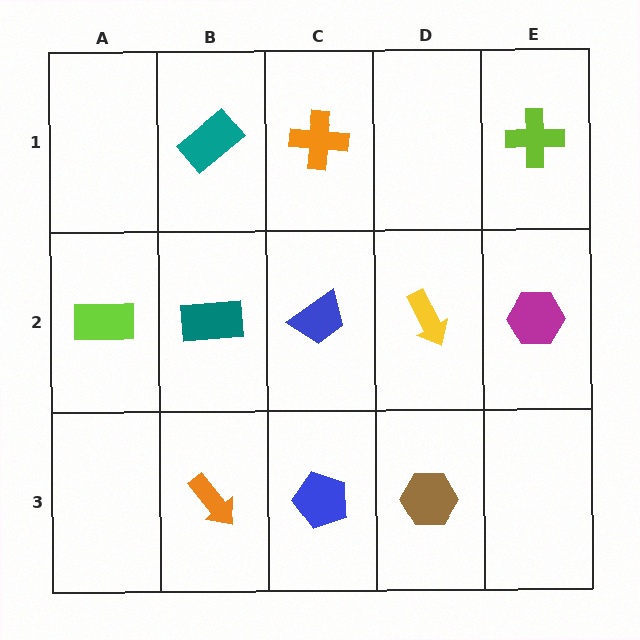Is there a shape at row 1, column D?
No, that cell is empty.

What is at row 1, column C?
An orange cross.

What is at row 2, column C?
A blue trapezoid.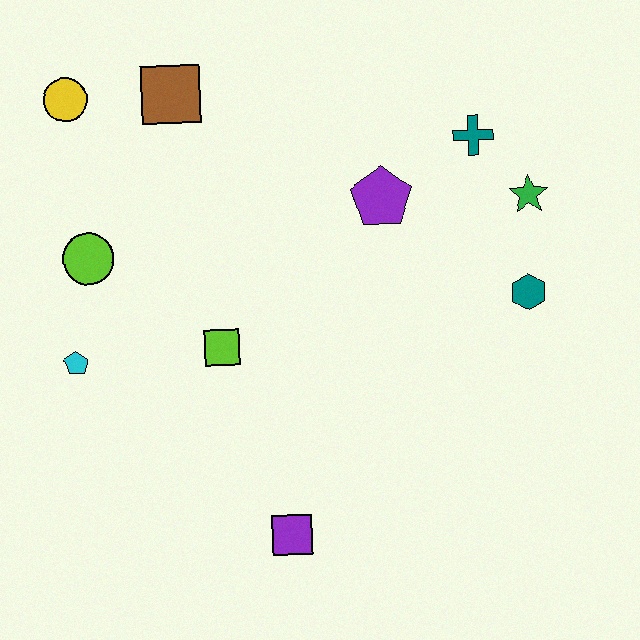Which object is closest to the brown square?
The yellow circle is closest to the brown square.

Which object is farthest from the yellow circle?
The teal hexagon is farthest from the yellow circle.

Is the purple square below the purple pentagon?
Yes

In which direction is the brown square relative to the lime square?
The brown square is above the lime square.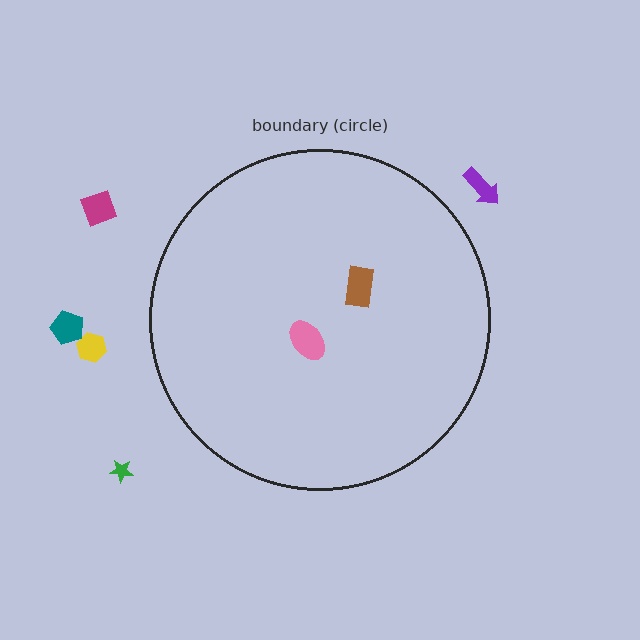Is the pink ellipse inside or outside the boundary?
Inside.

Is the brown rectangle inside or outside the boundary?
Inside.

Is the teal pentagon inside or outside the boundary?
Outside.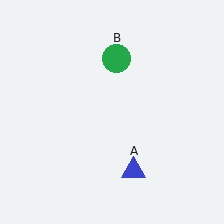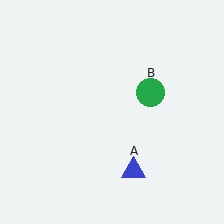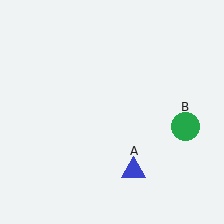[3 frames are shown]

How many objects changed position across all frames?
1 object changed position: green circle (object B).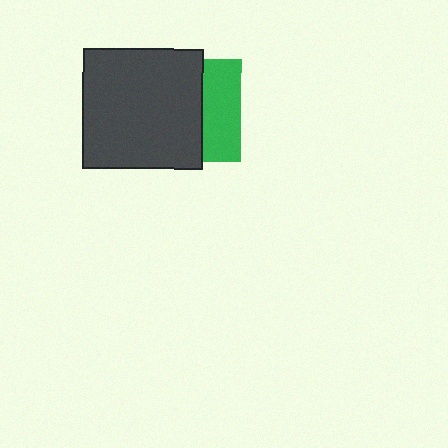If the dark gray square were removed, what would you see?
You would see the complete green square.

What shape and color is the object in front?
The object in front is a dark gray square.